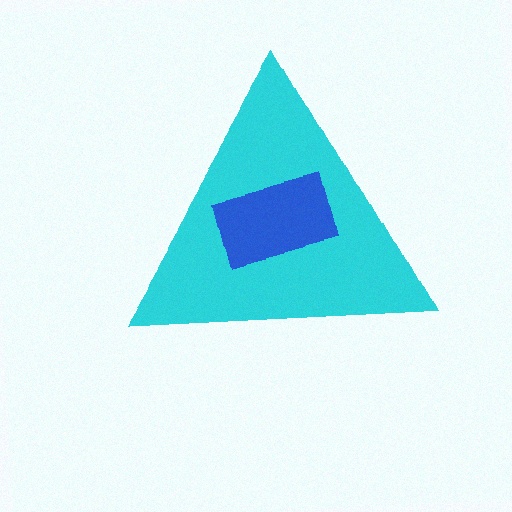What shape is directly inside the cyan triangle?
The blue rectangle.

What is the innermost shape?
The blue rectangle.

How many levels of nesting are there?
2.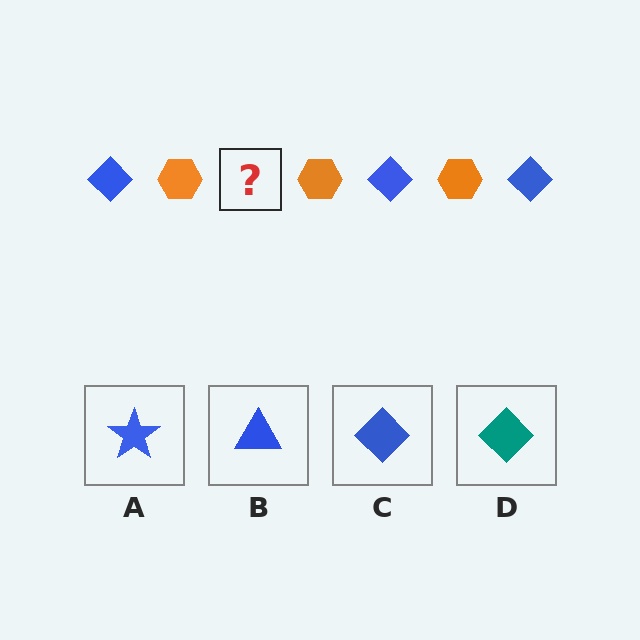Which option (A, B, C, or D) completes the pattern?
C.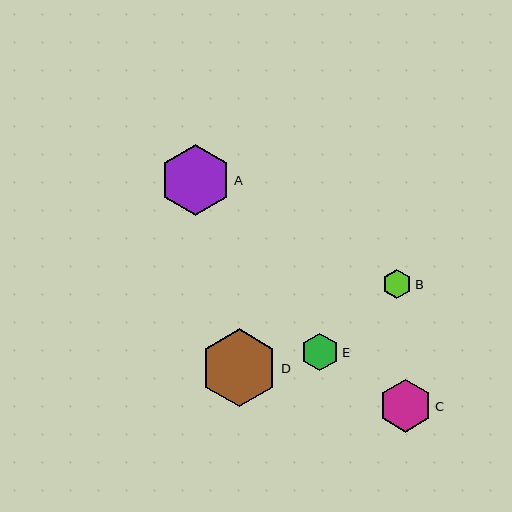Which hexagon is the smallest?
Hexagon B is the smallest with a size of approximately 29 pixels.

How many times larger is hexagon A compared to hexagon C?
Hexagon A is approximately 1.3 times the size of hexagon C.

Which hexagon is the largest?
Hexagon D is the largest with a size of approximately 78 pixels.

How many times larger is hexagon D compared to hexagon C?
Hexagon D is approximately 1.5 times the size of hexagon C.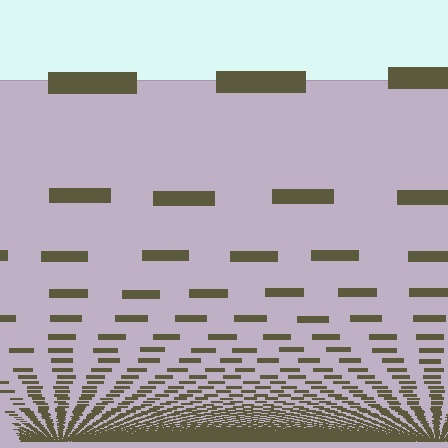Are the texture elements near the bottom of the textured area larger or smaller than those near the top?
Smaller. The gradient is inverted — elements near the bottom are smaller and denser.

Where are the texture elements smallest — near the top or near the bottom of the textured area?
Near the bottom.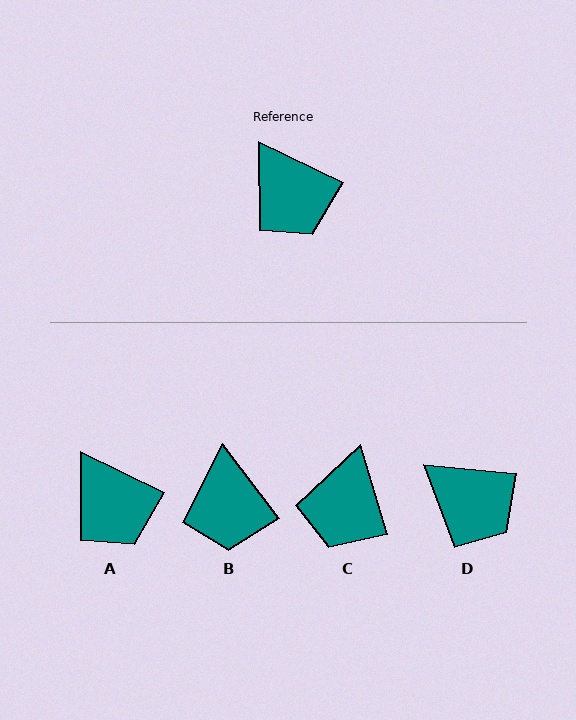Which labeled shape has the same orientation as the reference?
A.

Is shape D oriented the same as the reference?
No, it is off by about 20 degrees.